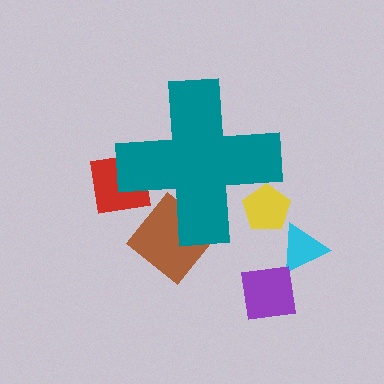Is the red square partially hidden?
Yes, the red square is partially hidden behind the teal cross.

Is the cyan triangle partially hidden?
No, the cyan triangle is fully visible.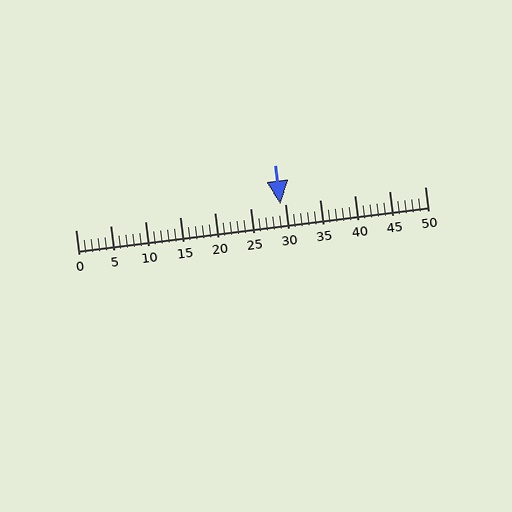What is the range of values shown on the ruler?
The ruler shows values from 0 to 50.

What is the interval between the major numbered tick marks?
The major tick marks are spaced 5 units apart.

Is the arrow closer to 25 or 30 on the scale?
The arrow is closer to 30.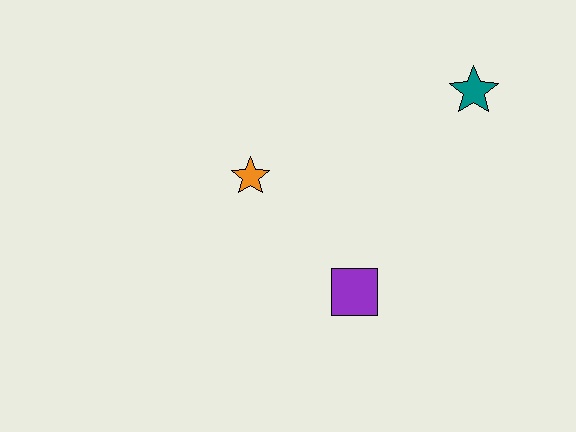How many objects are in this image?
There are 3 objects.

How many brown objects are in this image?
There are no brown objects.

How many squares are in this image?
There is 1 square.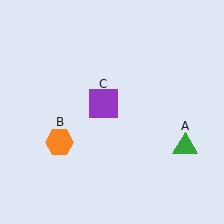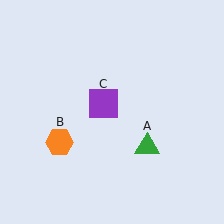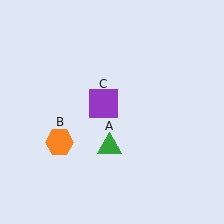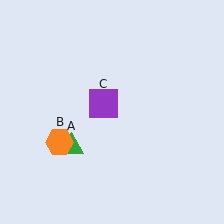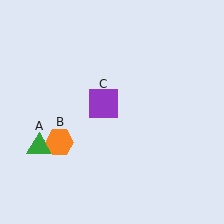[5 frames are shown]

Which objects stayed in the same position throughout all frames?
Orange hexagon (object B) and purple square (object C) remained stationary.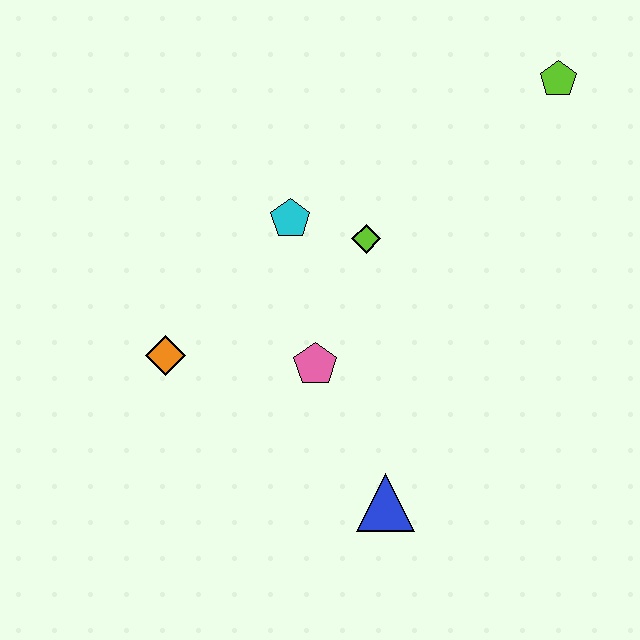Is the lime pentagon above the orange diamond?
Yes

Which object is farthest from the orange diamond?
The lime pentagon is farthest from the orange diamond.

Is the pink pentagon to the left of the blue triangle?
Yes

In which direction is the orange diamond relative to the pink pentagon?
The orange diamond is to the left of the pink pentagon.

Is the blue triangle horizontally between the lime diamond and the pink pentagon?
No